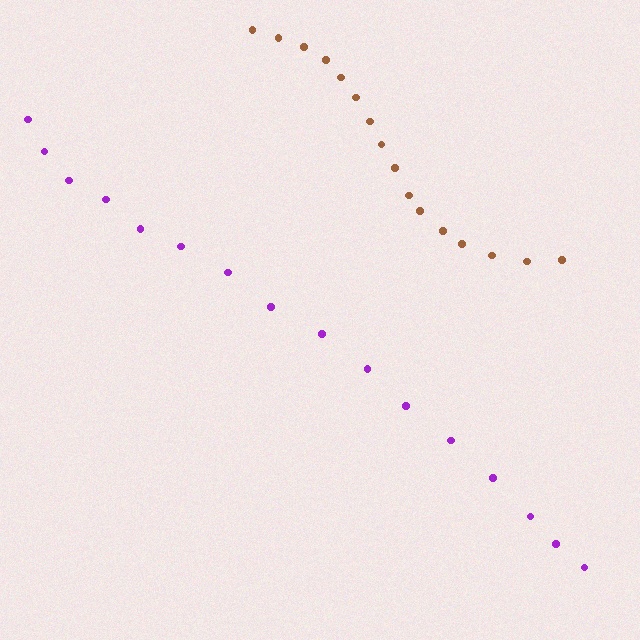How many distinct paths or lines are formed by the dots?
There are 2 distinct paths.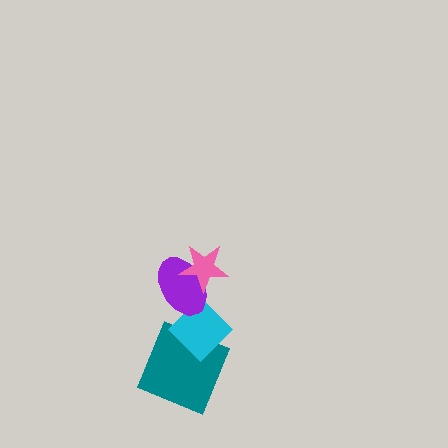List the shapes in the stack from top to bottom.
From top to bottom: the pink star, the purple ellipse, the cyan diamond, the teal square.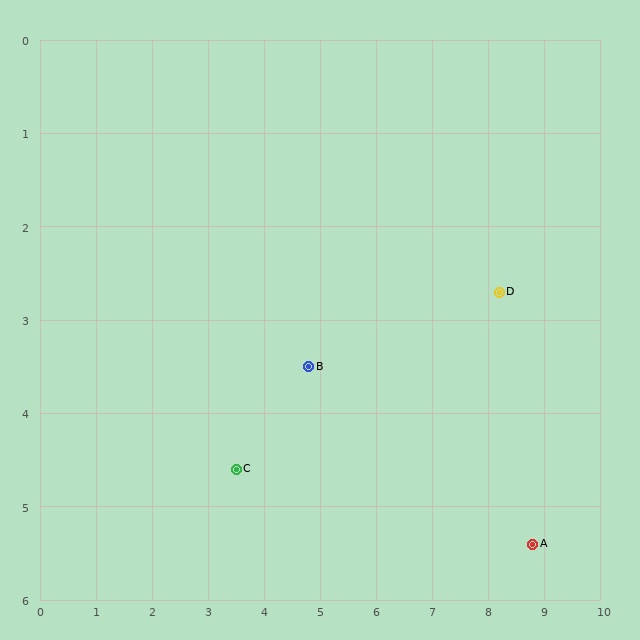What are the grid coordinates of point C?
Point C is at approximately (3.5, 4.6).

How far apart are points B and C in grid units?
Points B and C are about 1.7 grid units apart.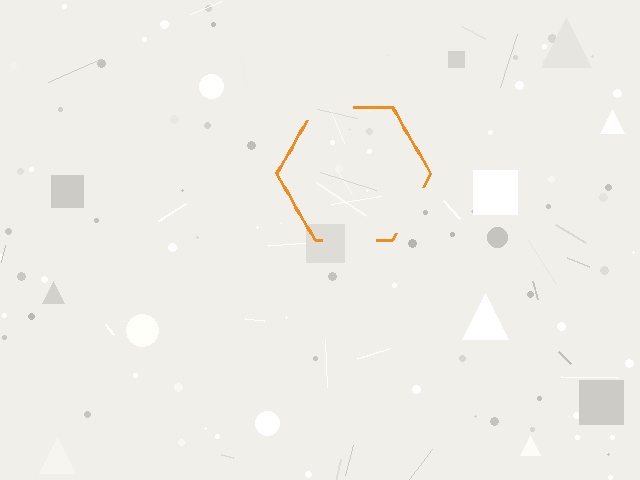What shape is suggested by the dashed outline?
The dashed outline suggests a hexagon.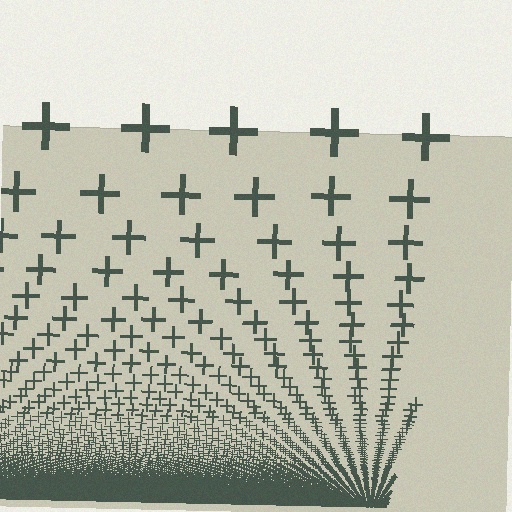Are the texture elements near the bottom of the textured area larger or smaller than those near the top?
Smaller. The gradient is inverted — elements near the bottom are smaller and denser.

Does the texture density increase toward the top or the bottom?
Density increases toward the bottom.